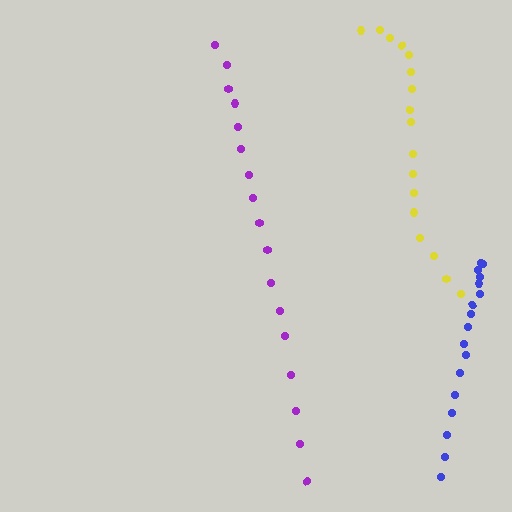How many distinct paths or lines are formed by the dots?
There are 3 distinct paths.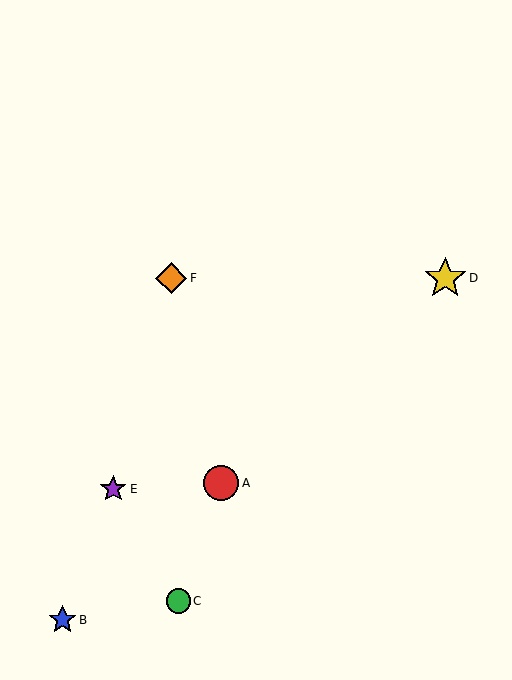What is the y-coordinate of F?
Object F is at y≈278.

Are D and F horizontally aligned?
Yes, both are at y≈278.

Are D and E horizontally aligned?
No, D is at y≈278 and E is at y≈489.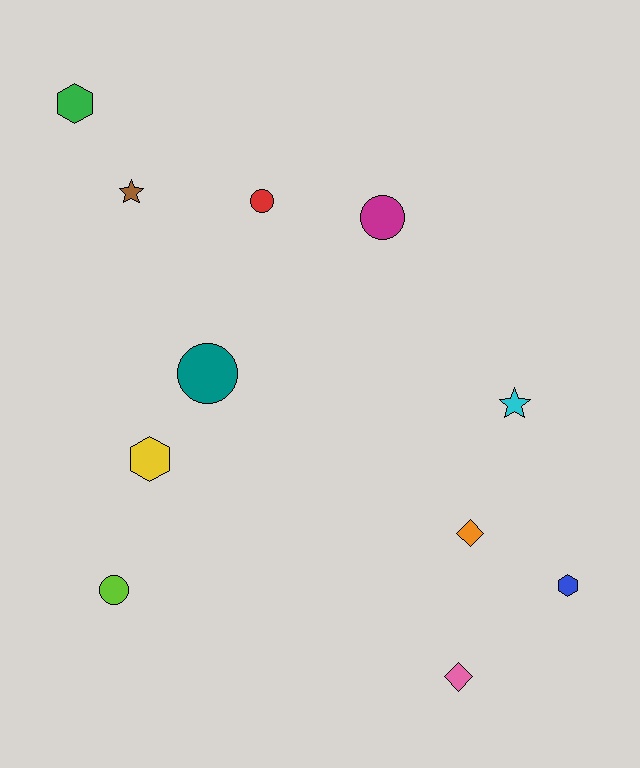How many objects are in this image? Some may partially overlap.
There are 11 objects.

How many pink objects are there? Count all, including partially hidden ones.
There is 1 pink object.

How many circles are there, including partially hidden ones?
There are 4 circles.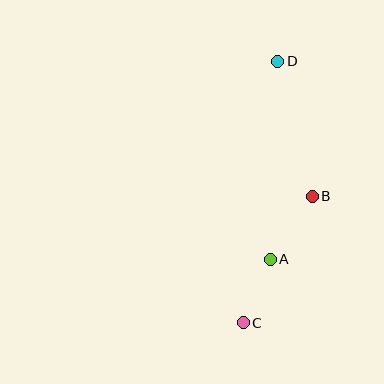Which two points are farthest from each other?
Points C and D are farthest from each other.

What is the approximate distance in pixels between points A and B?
The distance between A and B is approximately 76 pixels.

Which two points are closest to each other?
Points A and C are closest to each other.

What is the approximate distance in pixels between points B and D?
The distance between B and D is approximately 139 pixels.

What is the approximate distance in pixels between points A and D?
The distance between A and D is approximately 198 pixels.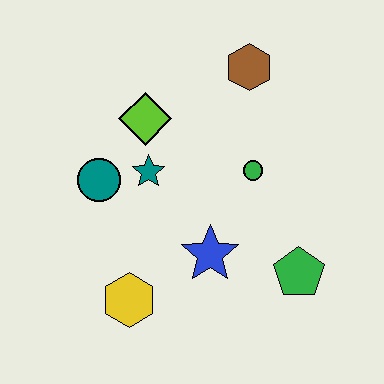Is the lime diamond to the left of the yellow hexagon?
No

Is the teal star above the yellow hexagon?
Yes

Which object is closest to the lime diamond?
The teal star is closest to the lime diamond.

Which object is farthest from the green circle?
The yellow hexagon is farthest from the green circle.